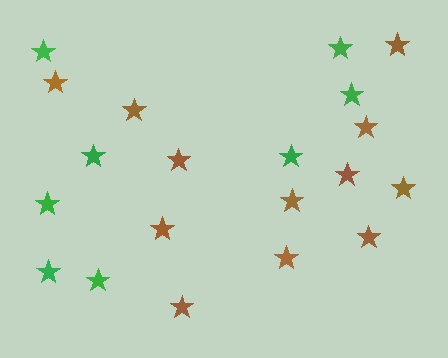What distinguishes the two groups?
There are 2 groups: one group of brown stars (12) and one group of green stars (8).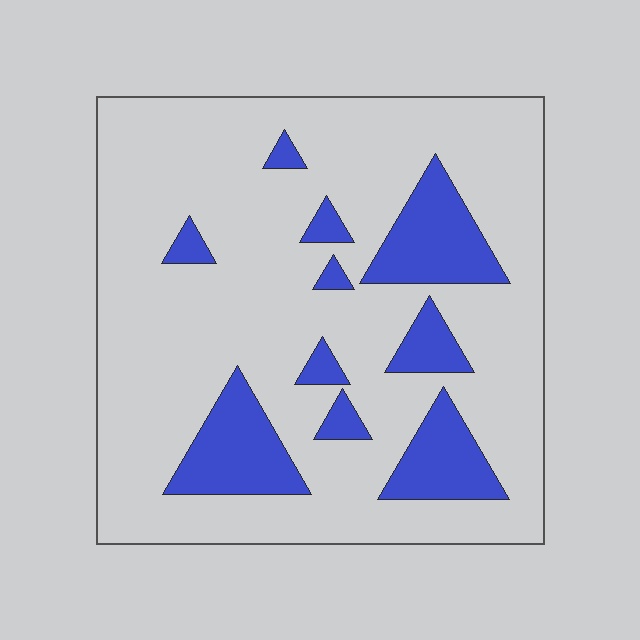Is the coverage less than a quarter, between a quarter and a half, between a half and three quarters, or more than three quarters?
Less than a quarter.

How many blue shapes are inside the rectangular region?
10.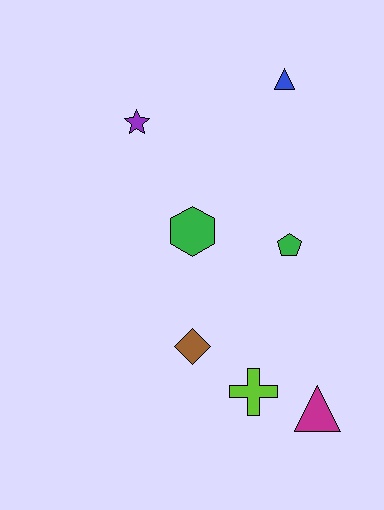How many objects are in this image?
There are 7 objects.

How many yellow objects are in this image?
There are no yellow objects.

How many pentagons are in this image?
There is 1 pentagon.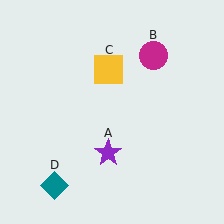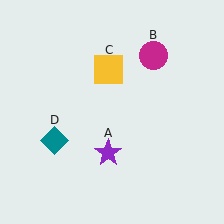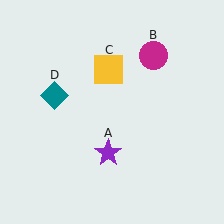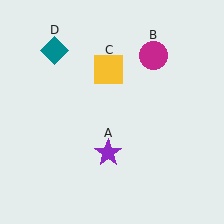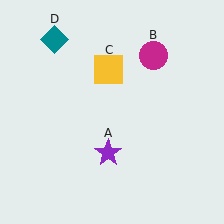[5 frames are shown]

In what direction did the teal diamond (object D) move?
The teal diamond (object D) moved up.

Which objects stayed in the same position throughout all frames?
Purple star (object A) and magenta circle (object B) and yellow square (object C) remained stationary.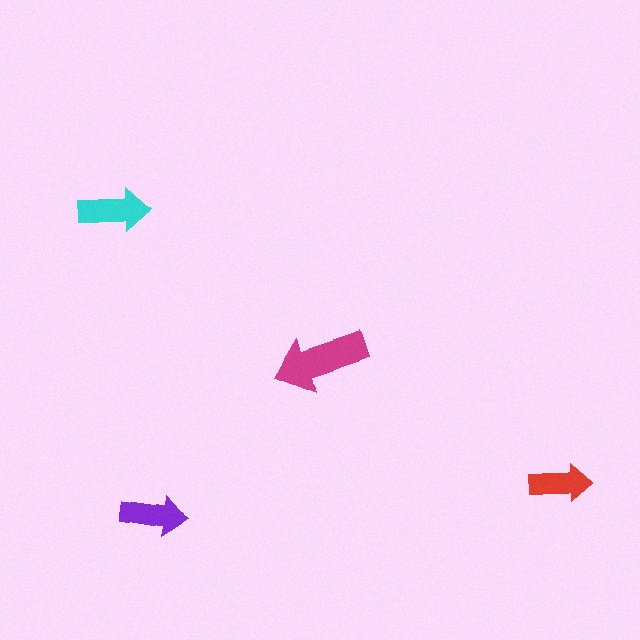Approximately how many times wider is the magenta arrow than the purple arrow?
About 1.5 times wider.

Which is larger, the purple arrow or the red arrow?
The purple one.